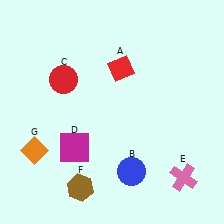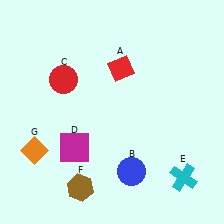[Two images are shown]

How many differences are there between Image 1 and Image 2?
There is 1 difference between the two images.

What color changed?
The cross (E) changed from pink in Image 1 to cyan in Image 2.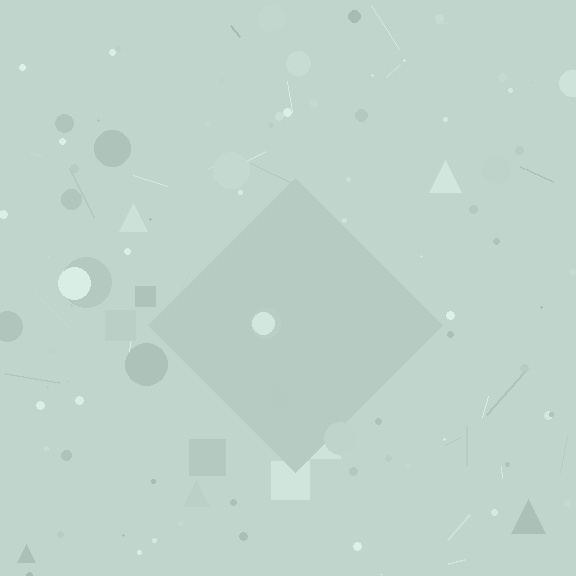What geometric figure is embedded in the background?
A diamond is embedded in the background.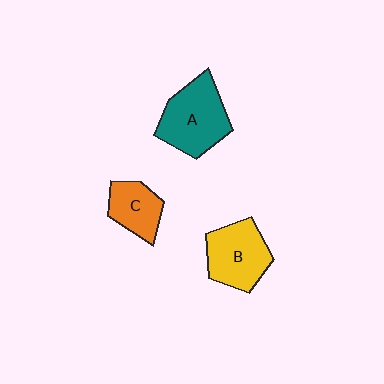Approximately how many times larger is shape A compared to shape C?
Approximately 1.6 times.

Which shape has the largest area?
Shape A (teal).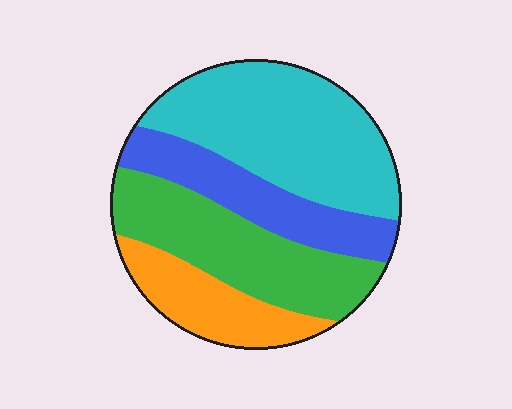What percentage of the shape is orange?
Orange takes up about one sixth (1/6) of the shape.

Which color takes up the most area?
Cyan, at roughly 35%.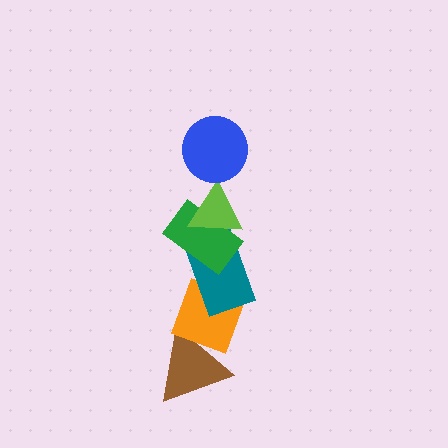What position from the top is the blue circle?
The blue circle is 1st from the top.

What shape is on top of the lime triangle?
The blue circle is on top of the lime triangle.